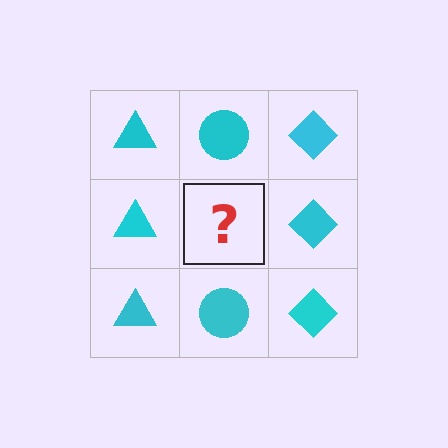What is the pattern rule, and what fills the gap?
The rule is that each column has a consistent shape. The gap should be filled with a cyan circle.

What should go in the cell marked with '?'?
The missing cell should contain a cyan circle.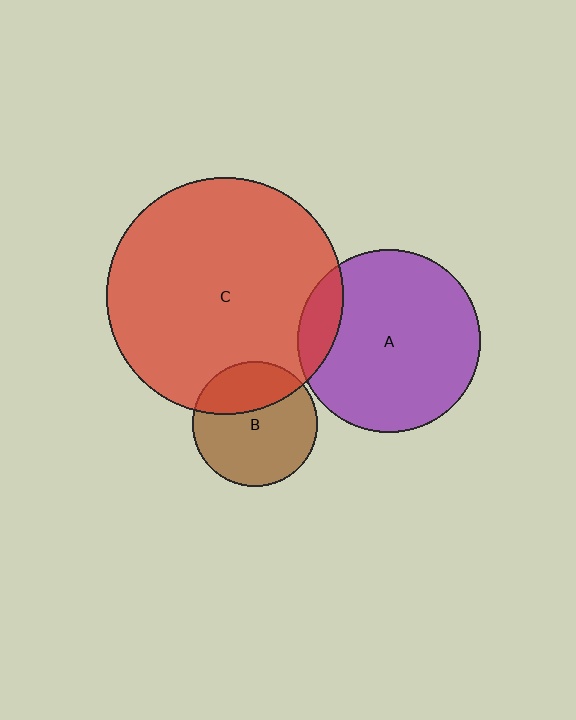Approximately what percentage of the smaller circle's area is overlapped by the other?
Approximately 10%.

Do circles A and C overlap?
Yes.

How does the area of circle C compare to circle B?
Approximately 3.6 times.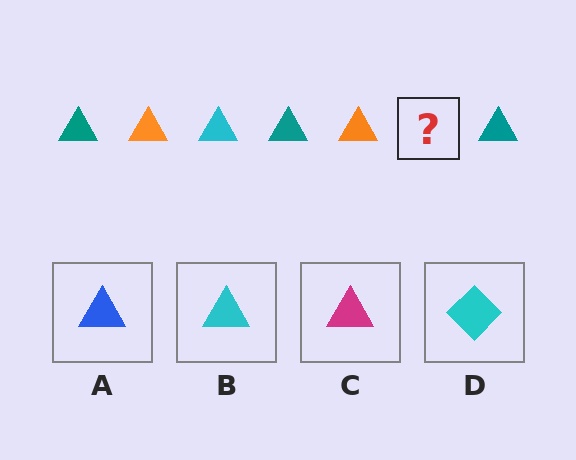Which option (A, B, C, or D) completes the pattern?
B.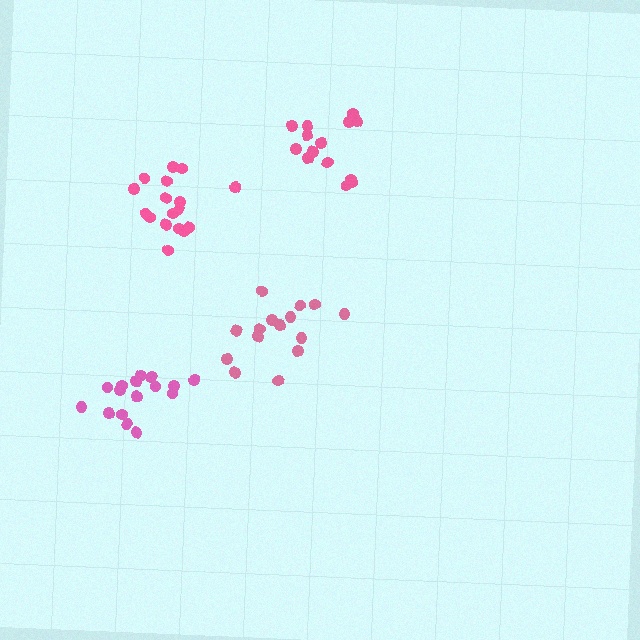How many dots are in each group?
Group 1: 15 dots, Group 2: 17 dots, Group 3: 14 dots, Group 4: 16 dots (62 total).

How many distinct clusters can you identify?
There are 4 distinct clusters.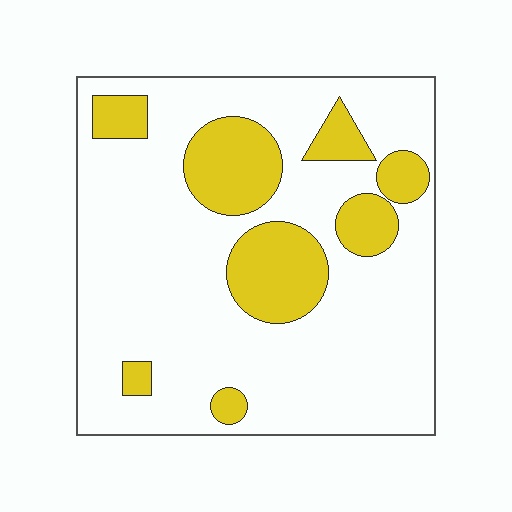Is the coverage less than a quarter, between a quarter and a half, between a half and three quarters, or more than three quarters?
Less than a quarter.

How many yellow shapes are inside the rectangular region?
8.